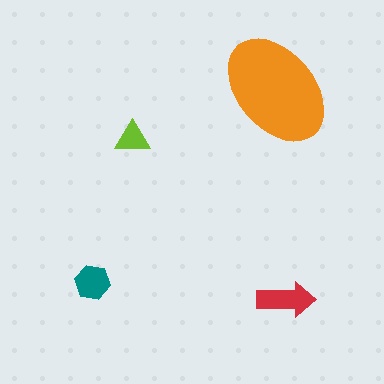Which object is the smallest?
The lime triangle.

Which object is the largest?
The orange ellipse.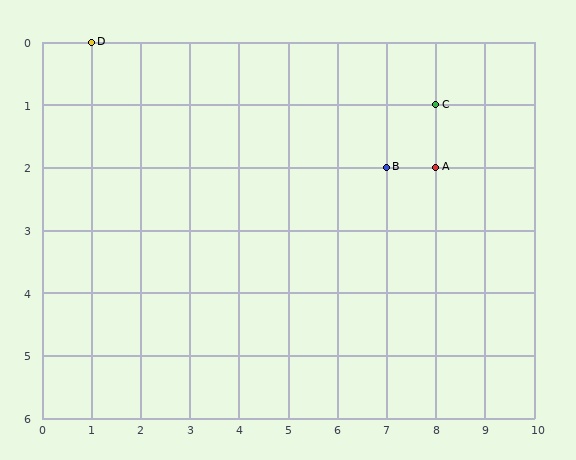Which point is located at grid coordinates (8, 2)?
Point A is at (8, 2).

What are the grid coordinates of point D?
Point D is at grid coordinates (1, 0).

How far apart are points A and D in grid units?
Points A and D are 7 columns and 2 rows apart (about 7.3 grid units diagonally).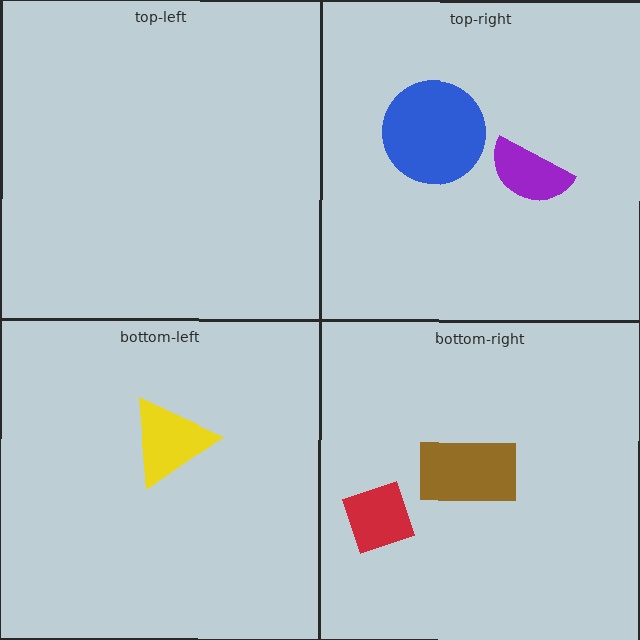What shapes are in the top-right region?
The blue circle, the purple semicircle.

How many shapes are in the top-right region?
2.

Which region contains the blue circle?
The top-right region.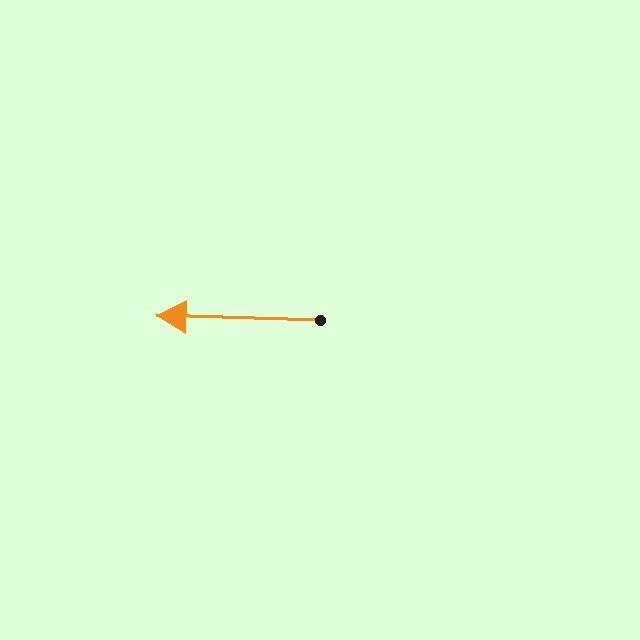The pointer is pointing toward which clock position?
Roughly 9 o'clock.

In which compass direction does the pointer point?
West.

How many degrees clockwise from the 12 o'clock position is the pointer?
Approximately 271 degrees.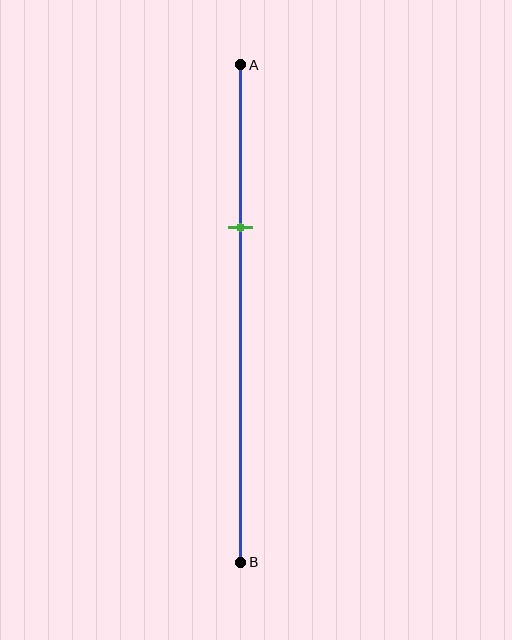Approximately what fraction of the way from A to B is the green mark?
The green mark is approximately 35% of the way from A to B.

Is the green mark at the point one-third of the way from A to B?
Yes, the mark is approximately at the one-third point.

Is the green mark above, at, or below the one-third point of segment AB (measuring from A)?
The green mark is approximately at the one-third point of segment AB.